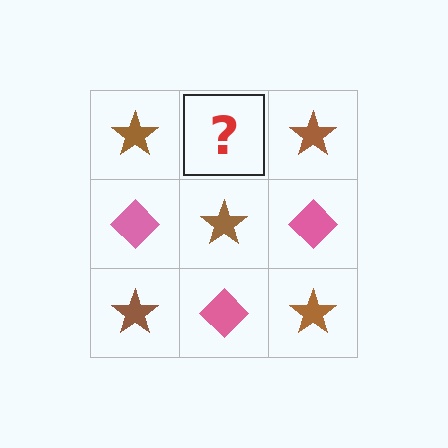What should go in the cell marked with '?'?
The missing cell should contain a pink diamond.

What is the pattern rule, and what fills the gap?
The rule is that it alternates brown star and pink diamond in a checkerboard pattern. The gap should be filled with a pink diamond.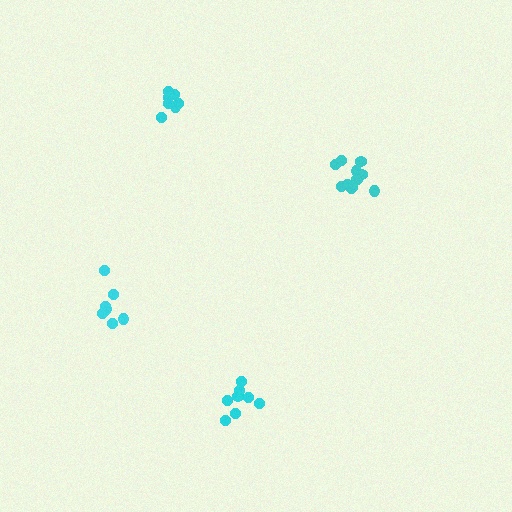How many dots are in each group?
Group 1: 7 dots, Group 2: 12 dots, Group 3: 7 dots, Group 4: 9 dots (35 total).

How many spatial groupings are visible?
There are 4 spatial groupings.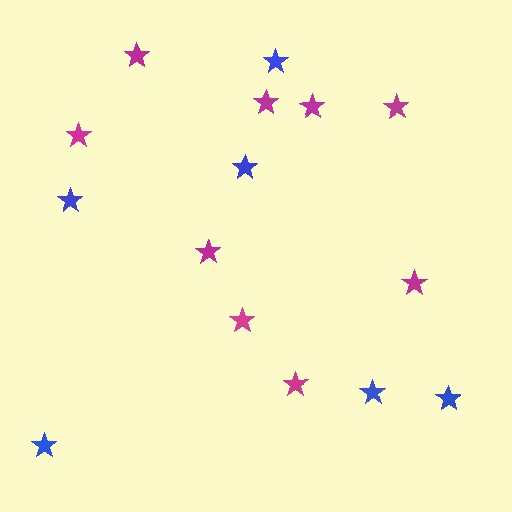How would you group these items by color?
There are 2 groups: one group of blue stars (6) and one group of magenta stars (9).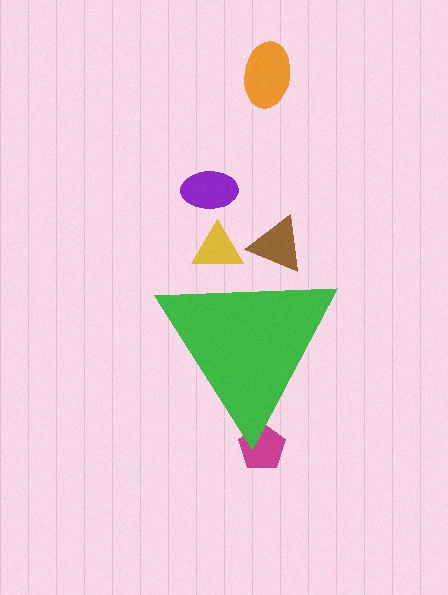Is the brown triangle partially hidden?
Yes, the brown triangle is partially hidden behind the green triangle.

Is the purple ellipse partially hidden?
No, the purple ellipse is fully visible.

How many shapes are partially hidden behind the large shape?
3 shapes are partially hidden.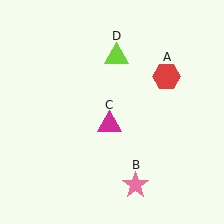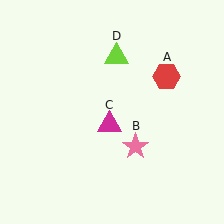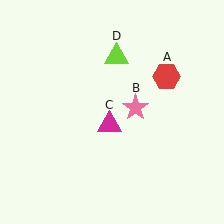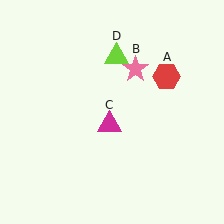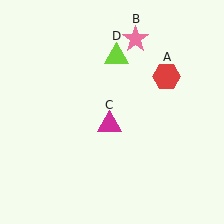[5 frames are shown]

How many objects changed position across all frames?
1 object changed position: pink star (object B).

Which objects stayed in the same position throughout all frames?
Red hexagon (object A) and magenta triangle (object C) and lime triangle (object D) remained stationary.